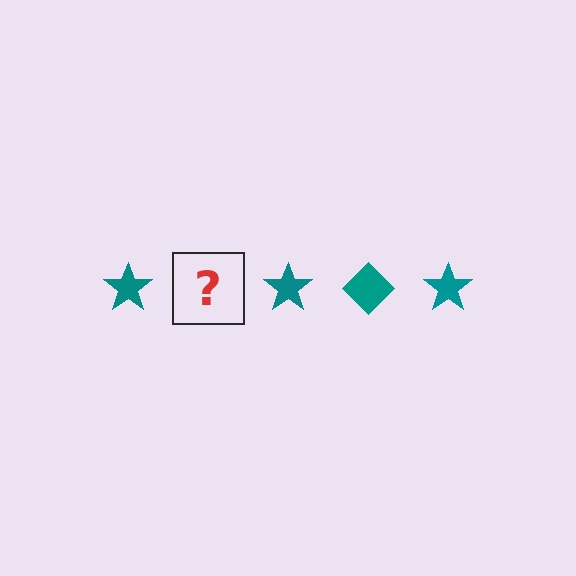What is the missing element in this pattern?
The missing element is a teal diamond.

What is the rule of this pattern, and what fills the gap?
The rule is that the pattern cycles through star, diamond shapes in teal. The gap should be filled with a teal diamond.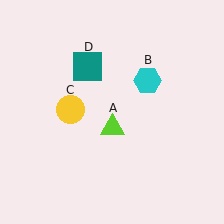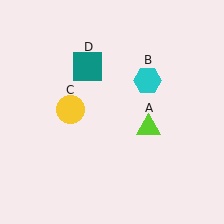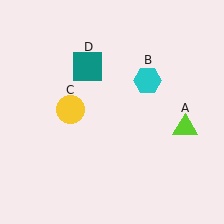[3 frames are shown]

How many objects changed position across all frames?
1 object changed position: lime triangle (object A).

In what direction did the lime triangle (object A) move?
The lime triangle (object A) moved right.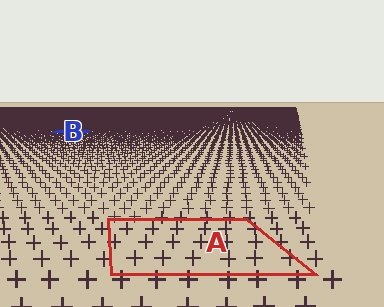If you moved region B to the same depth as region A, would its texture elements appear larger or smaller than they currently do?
They would appear larger. At a closer depth, the same texture elements are projected at a bigger on-screen size.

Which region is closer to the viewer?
Region A is closer. The texture elements there are larger and more spread out.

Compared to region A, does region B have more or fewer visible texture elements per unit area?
Region B has more texture elements per unit area — they are packed more densely because it is farther away.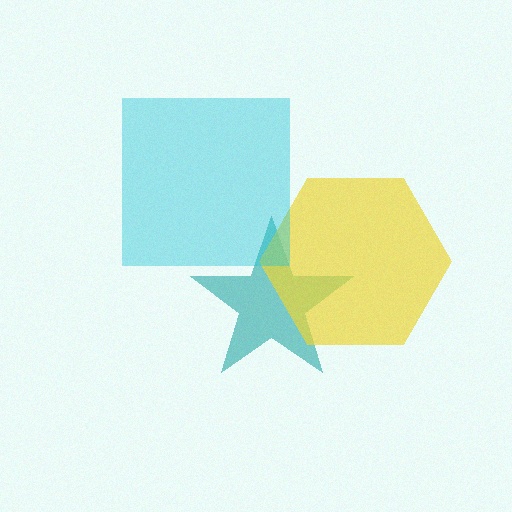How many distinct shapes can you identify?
There are 3 distinct shapes: a teal star, a yellow hexagon, a cyan square.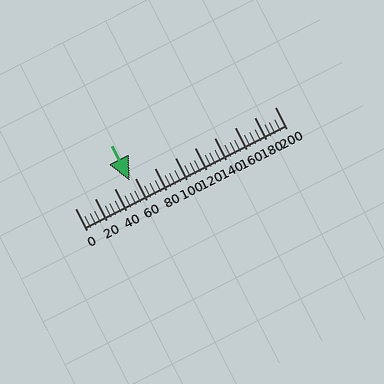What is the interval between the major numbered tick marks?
The major tick marks are spaced 20 units apart.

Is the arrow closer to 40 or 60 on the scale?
The arrow is closer to 60.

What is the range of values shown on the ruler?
The ruler shows values from 0 to 200.